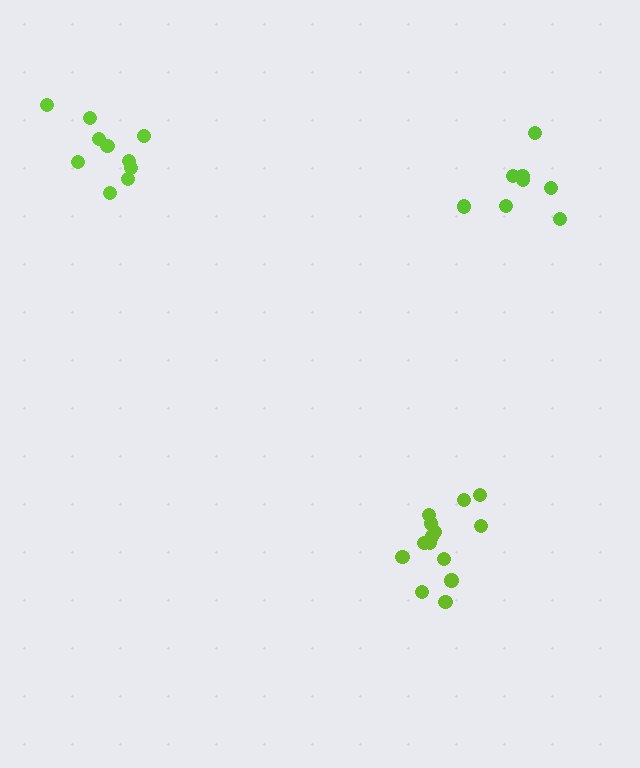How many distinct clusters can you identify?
There are 3 distinct clusters.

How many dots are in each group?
Group 1: 14 dots, Group 2: 10 dots, Group 3: 8 dots (32 total).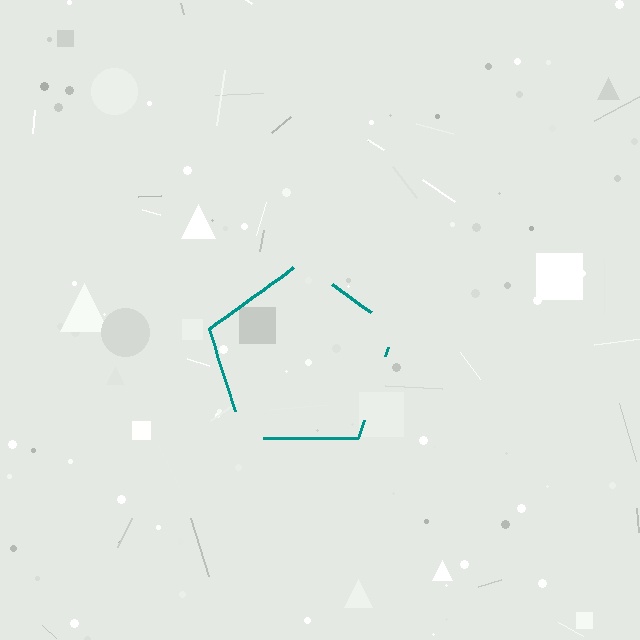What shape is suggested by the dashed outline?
The dashed outline suggests a pentagon.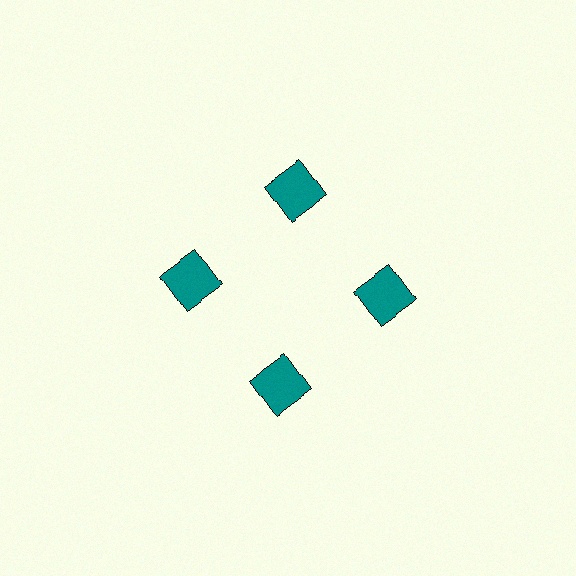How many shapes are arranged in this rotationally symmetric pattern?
There are 4 shapes, arranged in 4 groups of 1.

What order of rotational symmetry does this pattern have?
This pattern has 4-fold rotational symmetry.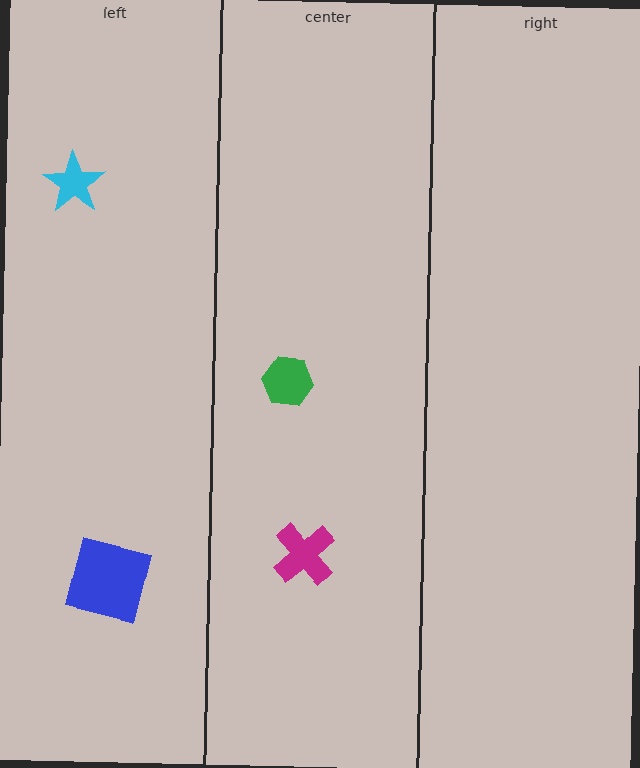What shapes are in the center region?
The magenta cross, the green hexagon.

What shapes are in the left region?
The cyan star, the blue square.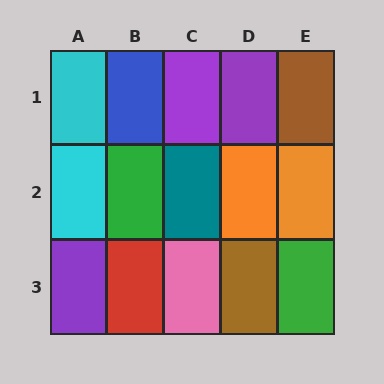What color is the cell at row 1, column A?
Cyan.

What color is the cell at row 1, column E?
Brown.